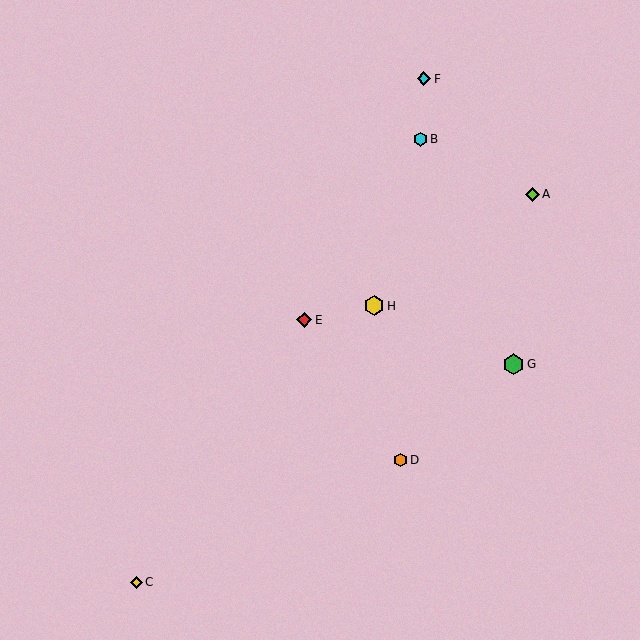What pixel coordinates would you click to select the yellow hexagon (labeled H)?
Click at (374, 306) to select the yellow hexagon H.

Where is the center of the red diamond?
The center of the red diamond is at (304, 320).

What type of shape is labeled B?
Shape B is a cyan hexagon.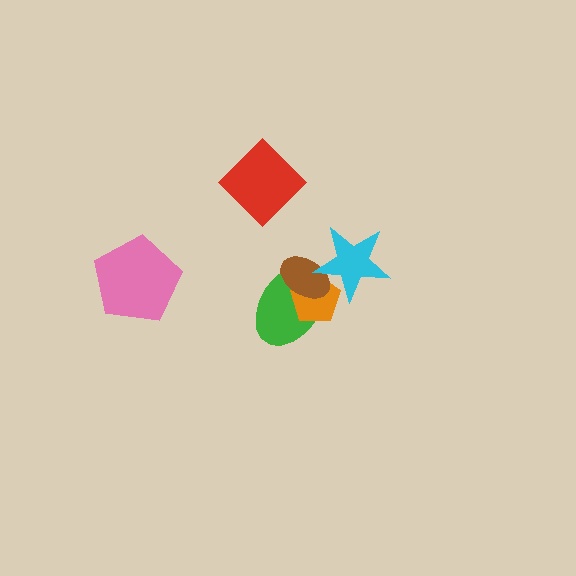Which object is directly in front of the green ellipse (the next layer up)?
The orange pentagon is directly in front of the green ellipse.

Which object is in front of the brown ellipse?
The cyan star is in front of the brown ellipse.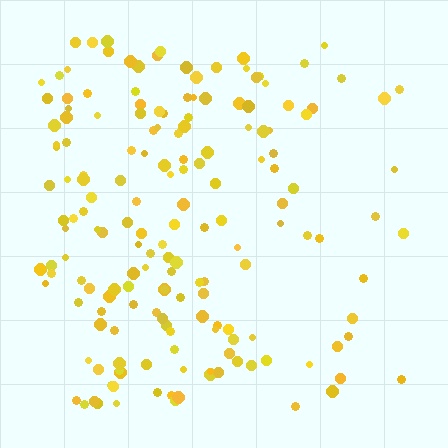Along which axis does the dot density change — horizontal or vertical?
Horizontal.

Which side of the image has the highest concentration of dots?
The left.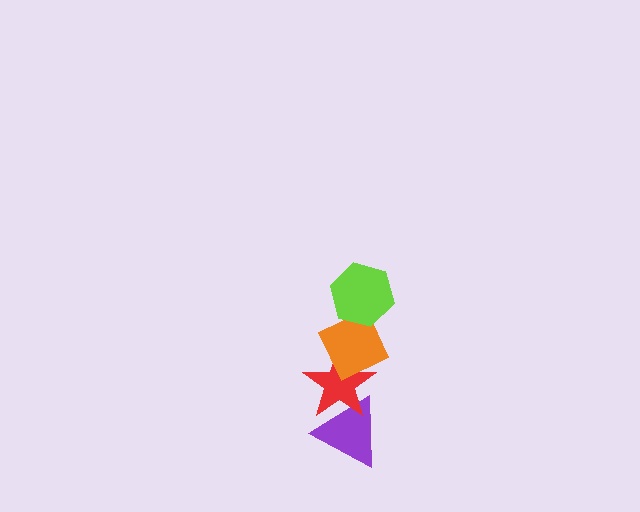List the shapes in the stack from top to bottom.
From top to bottom: the lime hexagon, the orange diamond, the red star, the purple triangle.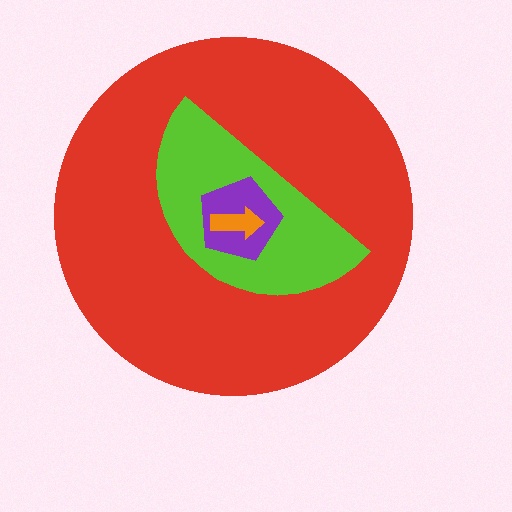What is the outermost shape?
The red circle.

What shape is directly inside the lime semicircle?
The purple pentagon.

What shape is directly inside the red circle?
The lime semicircle.